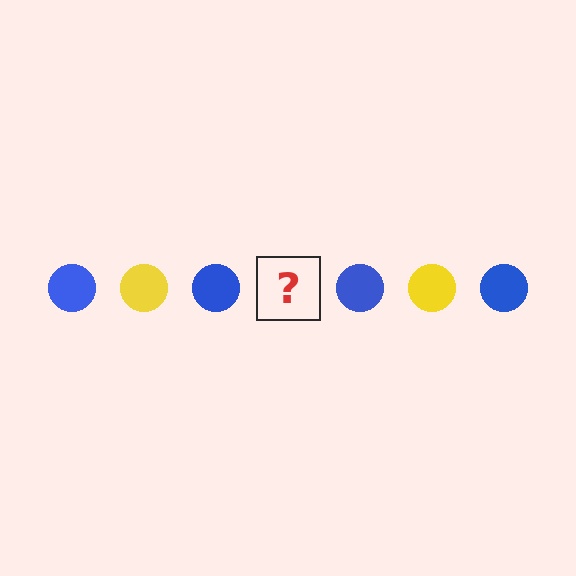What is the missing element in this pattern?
The missing element is a yellow circle.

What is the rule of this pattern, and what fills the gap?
The rule is that the pattern cycles through blue, yellow circles. The gap should be filled with a yellow circle.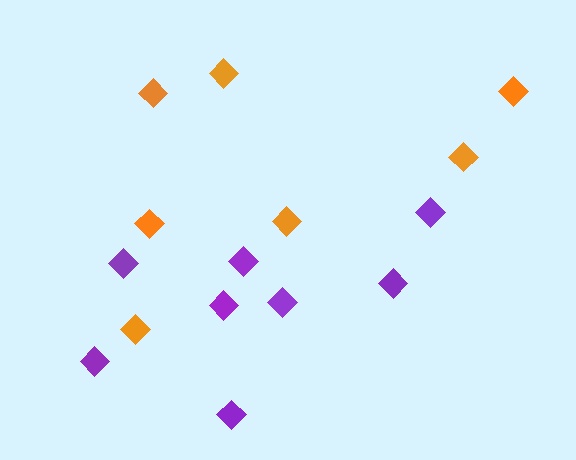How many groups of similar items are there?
There are 2 groups: one group of purple diamonds (8) and one group of orange diamonds (7).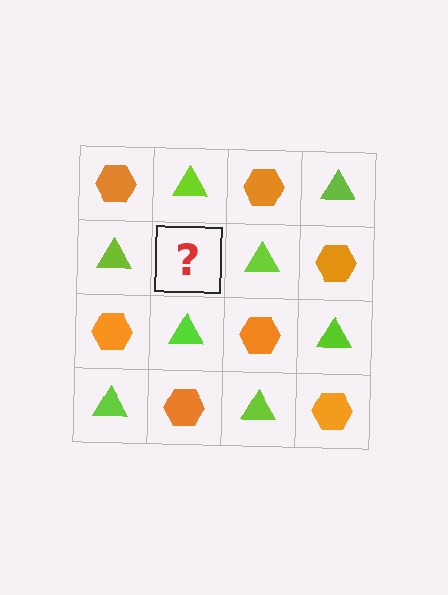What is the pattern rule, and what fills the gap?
The rule is that it alternates orange hexagon and lime triangle in a checkerboard pattern. The gap should be filled with an orange hexagon.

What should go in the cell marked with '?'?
The missing cell should contain an orange hexagon.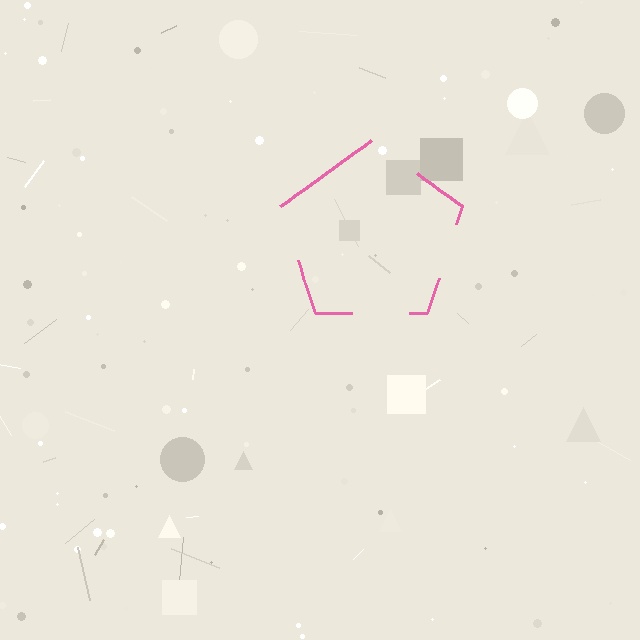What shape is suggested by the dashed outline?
The dashed outline suggests a pentagon.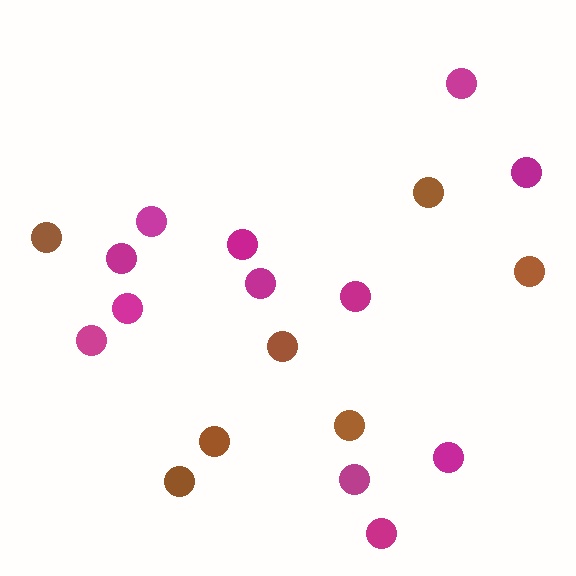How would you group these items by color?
There are 2 groups: one group of magenta circles (12) and one group of brown circles (7).